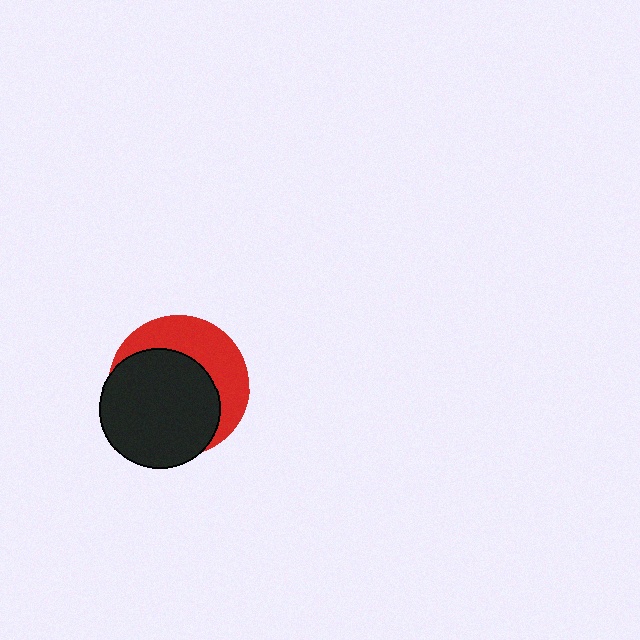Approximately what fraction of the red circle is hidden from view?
Roughly 61% of the red circle is hidden behind the black circle.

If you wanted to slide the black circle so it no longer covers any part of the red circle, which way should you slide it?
Slide it toward the lower-left — that is the most direct way to separate the two shapes.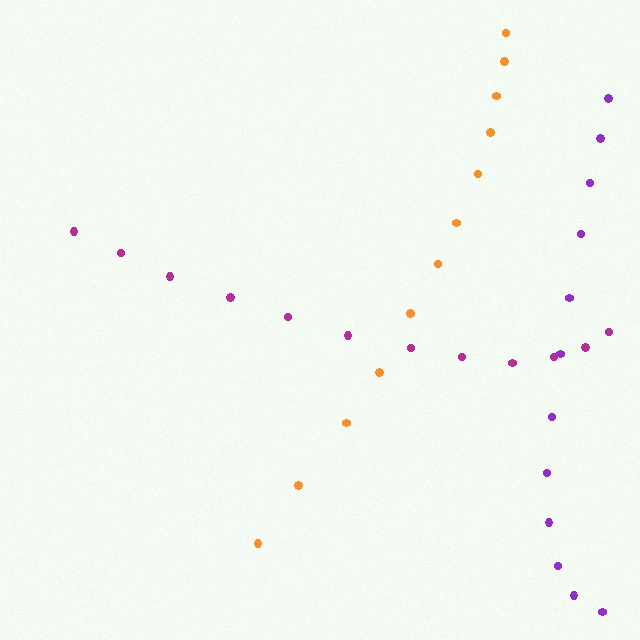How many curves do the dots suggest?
There are 3 distinct paths.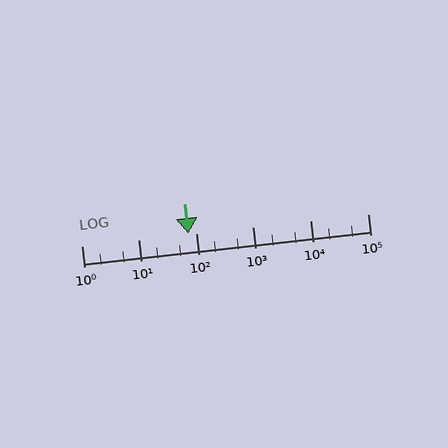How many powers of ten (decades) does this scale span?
The scale spans 5 decades, from 1 to 100000.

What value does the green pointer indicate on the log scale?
The pointer indicates approximately 73.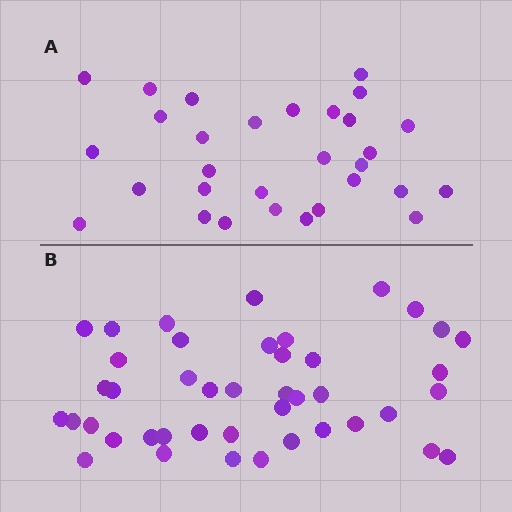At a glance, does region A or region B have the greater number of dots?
Region B (the bottom region) has more dots.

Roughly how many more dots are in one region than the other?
Region B has approximately 15 more dots than region A.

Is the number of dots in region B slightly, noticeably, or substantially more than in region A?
Region B has noticeably more, but not dramatically so. The ratio is roughly 1.4 to 1.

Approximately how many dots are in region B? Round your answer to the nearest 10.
About 40 dots. (The exact count is 43, which rounds to 40.)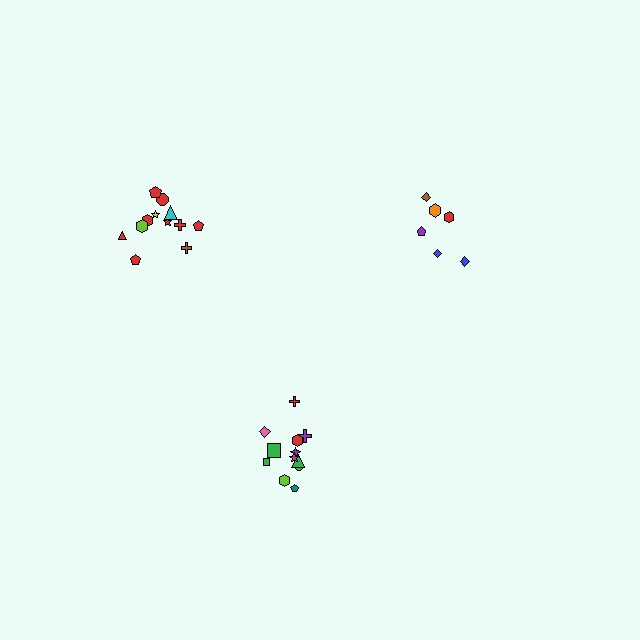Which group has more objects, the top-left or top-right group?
The top-left group.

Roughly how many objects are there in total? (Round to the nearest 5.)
Roughly 30 objects in total.